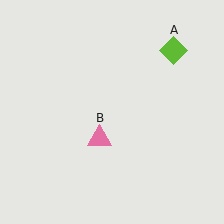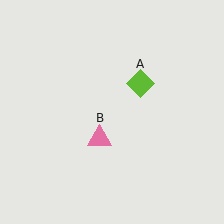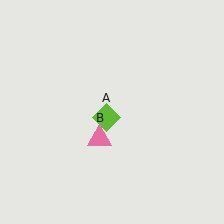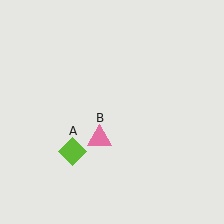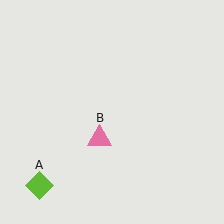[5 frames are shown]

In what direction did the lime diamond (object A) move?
The lime diamond (object A) moved down and to the left.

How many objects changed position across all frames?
1 object changed position: lime diamond (object A).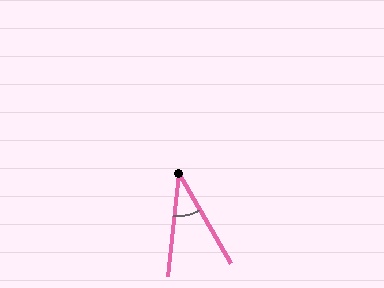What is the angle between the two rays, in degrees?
Approximately 36 degrees.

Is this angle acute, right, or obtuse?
It is acute.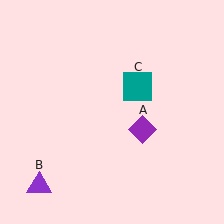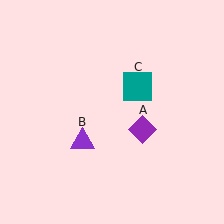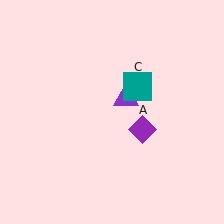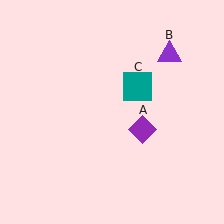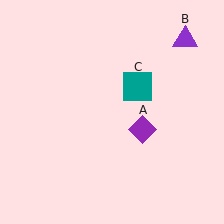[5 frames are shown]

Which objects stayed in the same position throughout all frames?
Purple diamond (object A) and teal square (object C) remained stationary.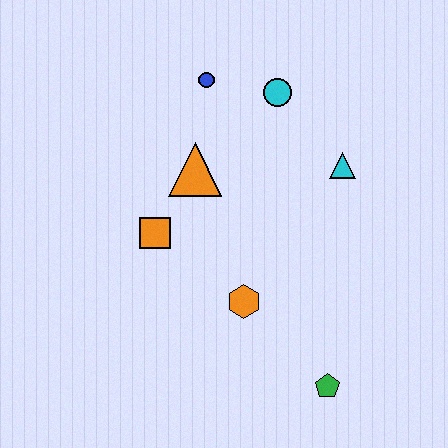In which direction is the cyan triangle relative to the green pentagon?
The cyan triangle is above the green pentagon.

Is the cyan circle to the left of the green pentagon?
Yes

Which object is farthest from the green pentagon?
The blue circle is farthest from the green pentagon.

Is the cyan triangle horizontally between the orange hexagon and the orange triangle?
No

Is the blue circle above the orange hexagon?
Yes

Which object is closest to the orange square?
The orange triangle is closest to the orange square.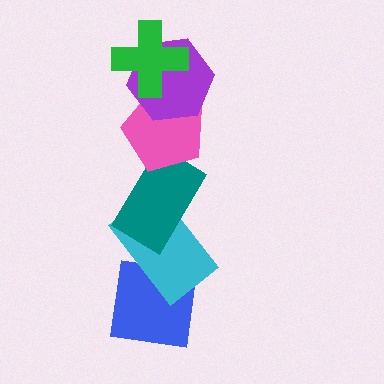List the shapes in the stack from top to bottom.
From top to bottom: the green cross, the purple hexagon, the pink pentagon, the teal rectangle, the cyan rectangle, the blue square.